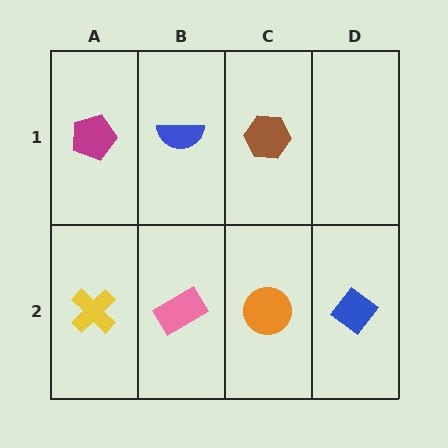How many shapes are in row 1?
3 shapes.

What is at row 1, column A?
A magenta pentagon.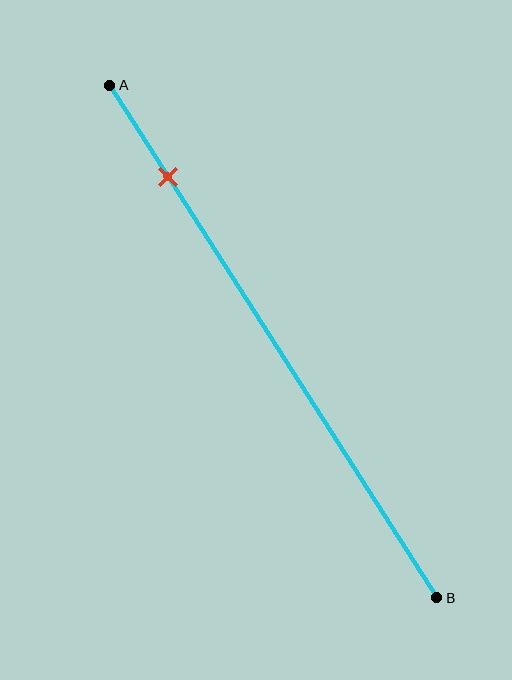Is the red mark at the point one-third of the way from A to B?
No, the mark is at about 20% from A, not at the 33% one-third point.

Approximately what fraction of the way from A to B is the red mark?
The red mark is approximately 20% of the way from A to B.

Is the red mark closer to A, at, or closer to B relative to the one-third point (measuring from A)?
The red mark is closer to point A than the one-third point of segment AB.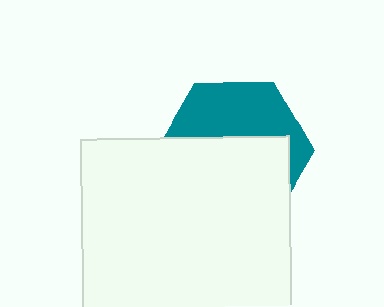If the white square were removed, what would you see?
You would see the complete teal hexagon.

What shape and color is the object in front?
The object in front is a white square.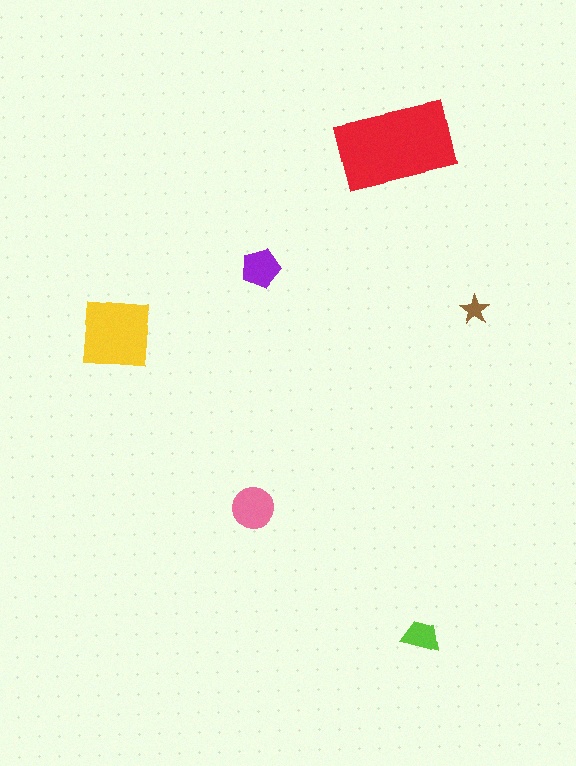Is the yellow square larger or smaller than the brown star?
Larger.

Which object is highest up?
The red rectangle is topmost.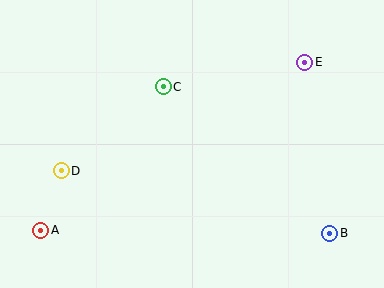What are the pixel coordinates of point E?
Point E is at (305, 62).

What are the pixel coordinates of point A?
Point A is at (41, 230).